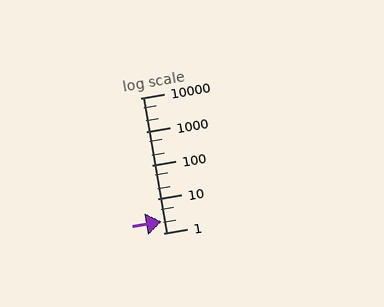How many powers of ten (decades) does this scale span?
The scale spans 4 decades, from 1 to 10000.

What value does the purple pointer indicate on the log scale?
The pointer indicates approximately 2.1.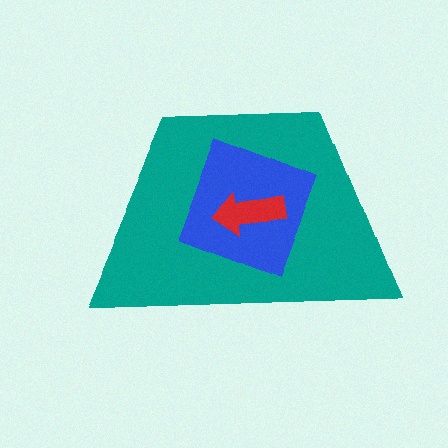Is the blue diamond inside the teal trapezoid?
Yes.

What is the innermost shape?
The red arrow.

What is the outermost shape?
The teal trapezoid.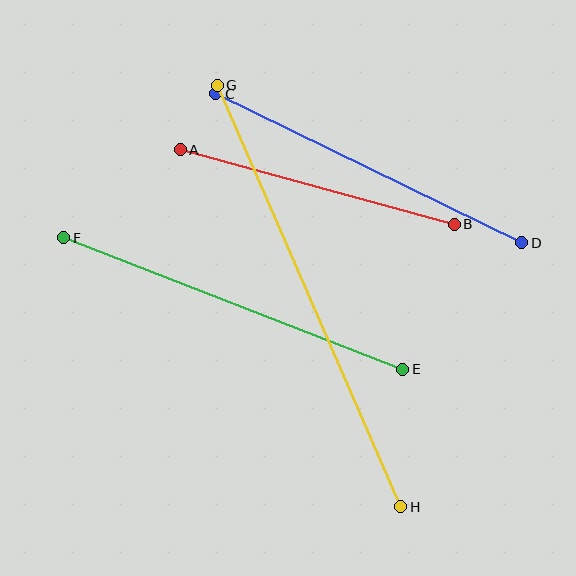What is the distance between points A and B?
The distance is approximately 284 pixels.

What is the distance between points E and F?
The distance is approximately 364 pixels.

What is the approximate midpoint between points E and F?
The midpoint is at approximately (233, 304) pixels.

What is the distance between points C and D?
The distance is approximately 340 pixels.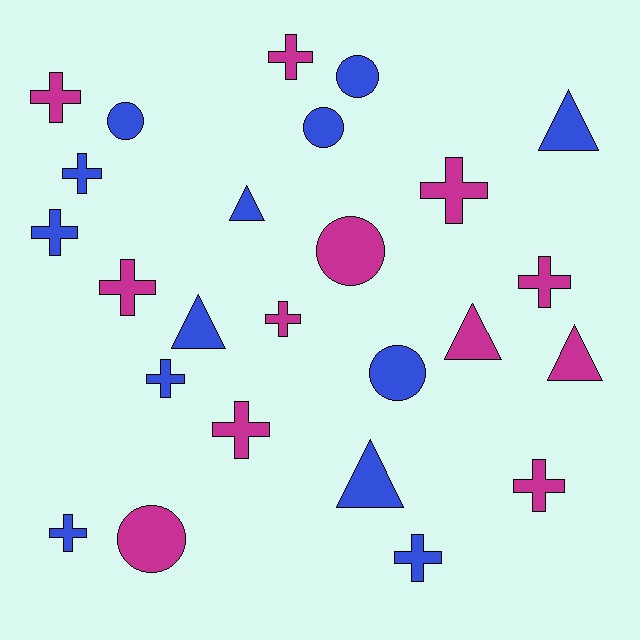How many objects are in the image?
There are 25 objects.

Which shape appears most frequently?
Cross, with 13 objects.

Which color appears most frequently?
Blue, with 13 objects.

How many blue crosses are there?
There are 5 blue crosses.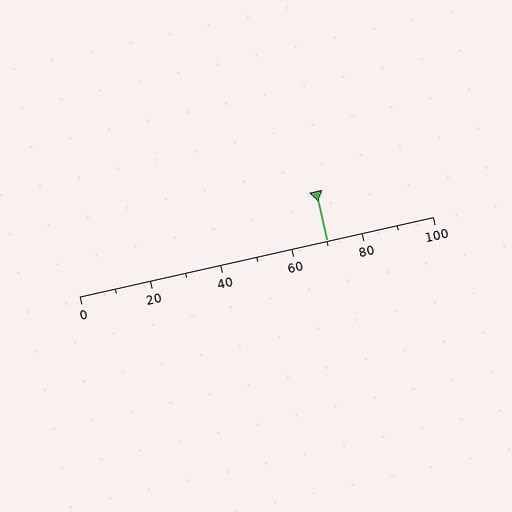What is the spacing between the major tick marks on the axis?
The major ticks are spaced 20 apart.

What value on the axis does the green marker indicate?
The marker indicates approximately 70.